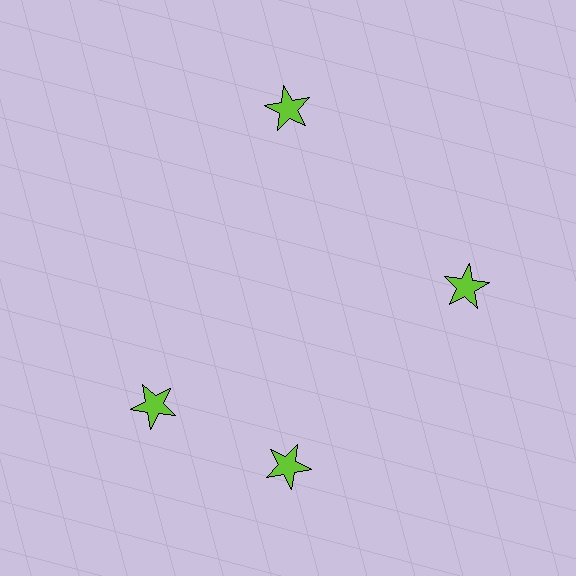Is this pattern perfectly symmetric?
No. The 4 lime stars are arranged in a ring, but one element near the 9 o'clock position is rotated out of alignment along the ring, breaking the 4-fold rotational symmetry.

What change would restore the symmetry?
The symmetry would be restored by rotating it back into even spacing with its neighbors so that all 4 stars sit at equal angles and equal distance from the center.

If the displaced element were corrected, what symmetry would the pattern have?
It would have 4-fold rotational symmetry — the pattern would map onto itself every 90 degrees.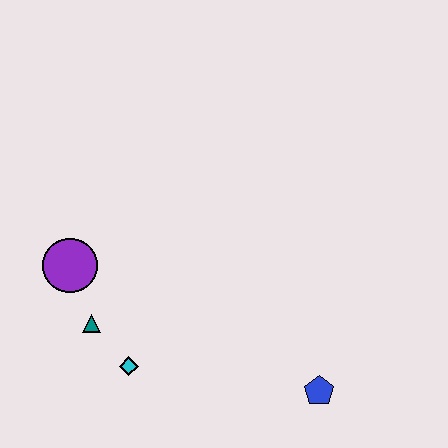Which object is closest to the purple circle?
The teal triangle is closest to the purple circle.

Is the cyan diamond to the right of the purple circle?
Yes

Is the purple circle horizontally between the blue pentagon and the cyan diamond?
No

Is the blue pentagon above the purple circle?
No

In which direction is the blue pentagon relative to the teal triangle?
The blue pentagon is to the right of the teal triangle.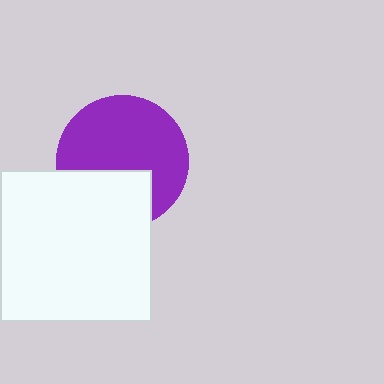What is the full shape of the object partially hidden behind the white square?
The partially hidden object is a purple circle.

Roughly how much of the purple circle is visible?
Most of it is visible (roughly 67%).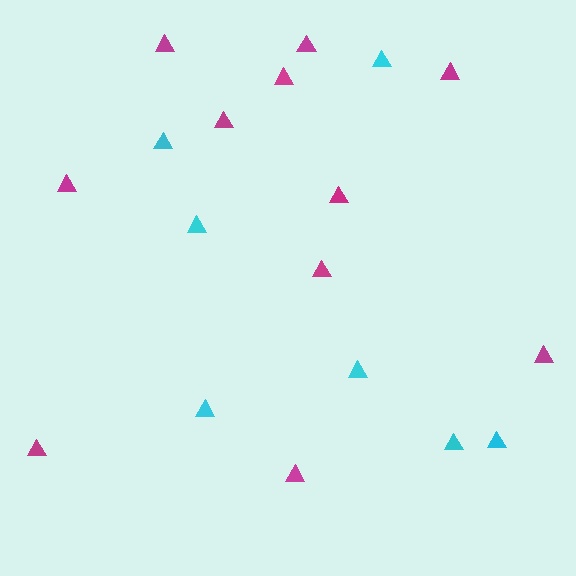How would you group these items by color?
There are 2 groups: one group of magenta triangles (11) and one group of cyan triangles (7).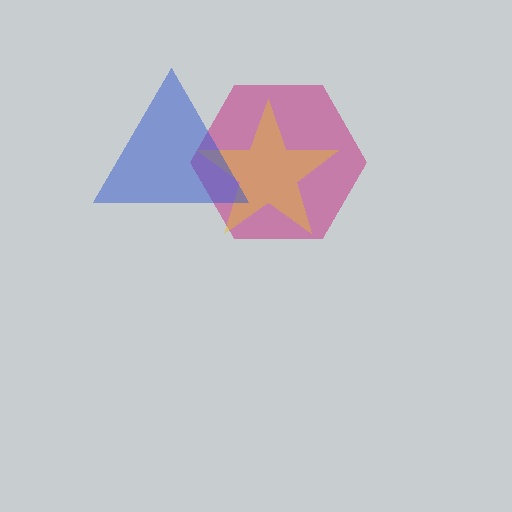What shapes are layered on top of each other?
The layered shapes are: a magenta hexagon, a yellow star, a blue triangle.